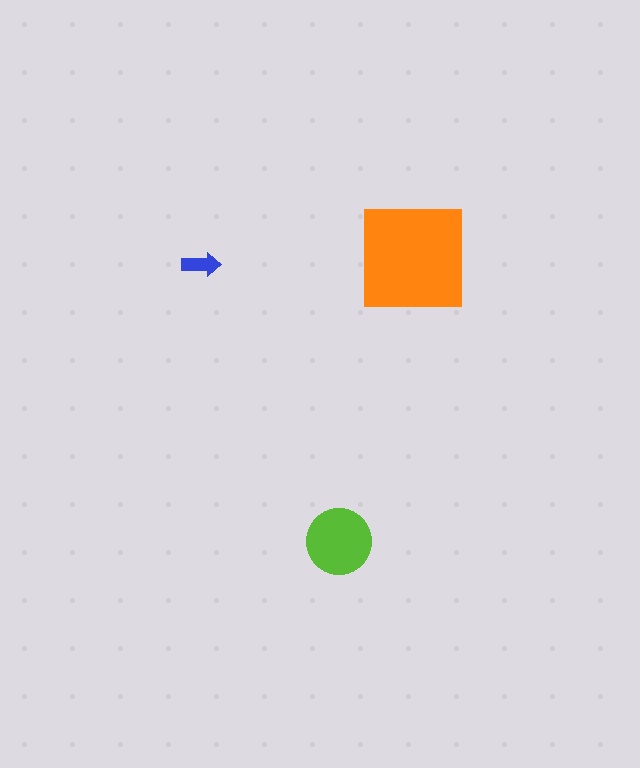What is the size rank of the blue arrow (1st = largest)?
3rd.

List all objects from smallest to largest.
The blue arrow, the lime circle, the orange square.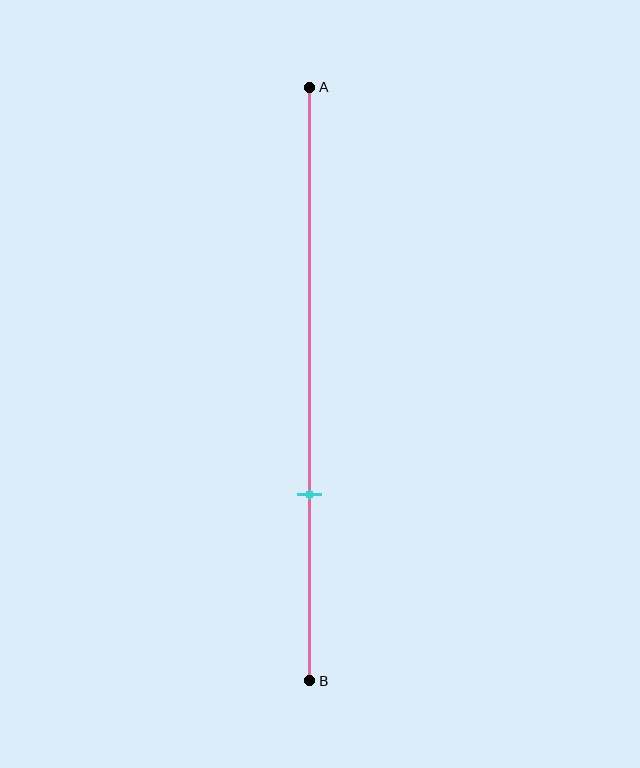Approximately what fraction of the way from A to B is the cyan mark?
The cyan mark is approximately 70% of the way from A to B.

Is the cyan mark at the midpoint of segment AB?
No, the mark is at about 70% from A, not at the 50% midpoint.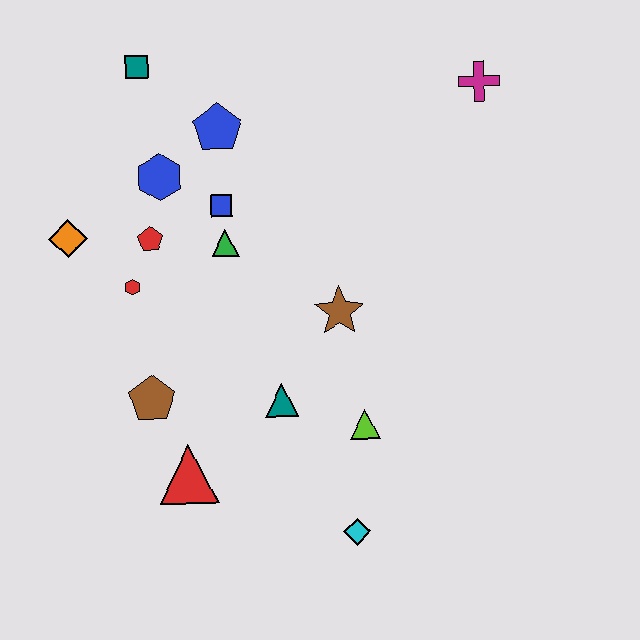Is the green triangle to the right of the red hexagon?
Yes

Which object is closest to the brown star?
The teal triangle is closest to the brown star.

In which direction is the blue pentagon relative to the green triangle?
The blue pentagon is above the green triangle.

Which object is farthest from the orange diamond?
The magenta cross is farthest from the orange diamond.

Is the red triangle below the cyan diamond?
No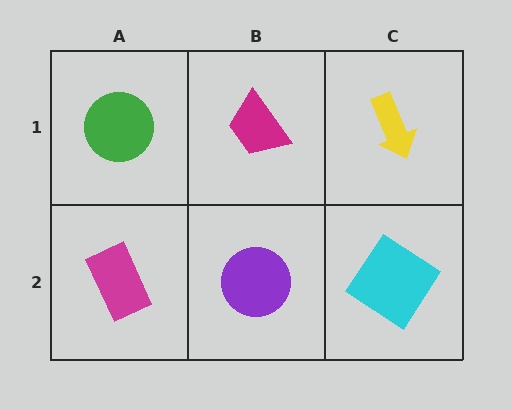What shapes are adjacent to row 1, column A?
A magenta rectangle (row 2, column A), a magenta trapezoid (row 1, column B).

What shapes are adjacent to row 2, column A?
A green circle (row 1, column A), a purple circle (row 2, column B).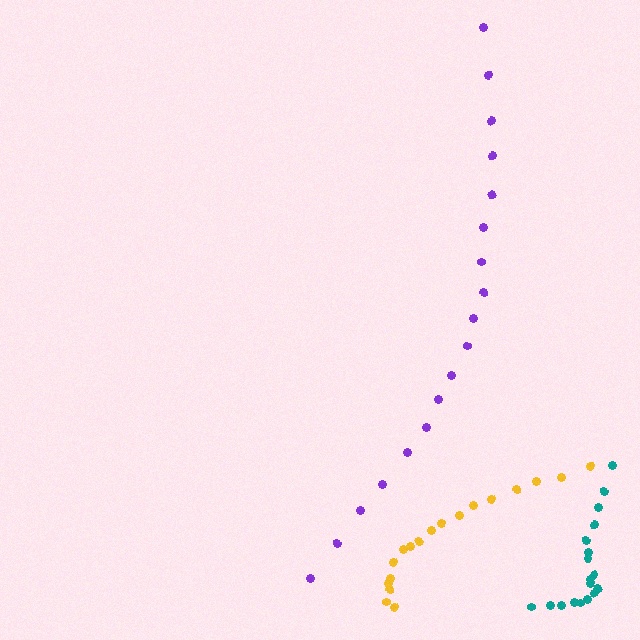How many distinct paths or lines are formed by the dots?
There are 3 distinct paths.